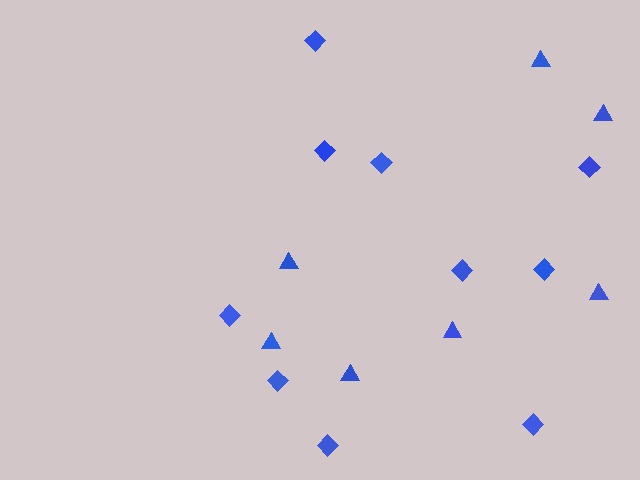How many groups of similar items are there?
There are 2 groups: one group of diamonds (10) and one group of triangles (7).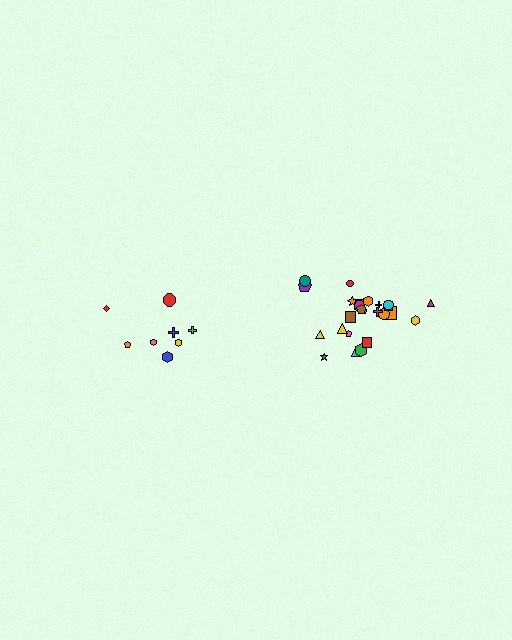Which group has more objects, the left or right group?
The right group.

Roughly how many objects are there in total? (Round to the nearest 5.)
Roughly 35 objects in total.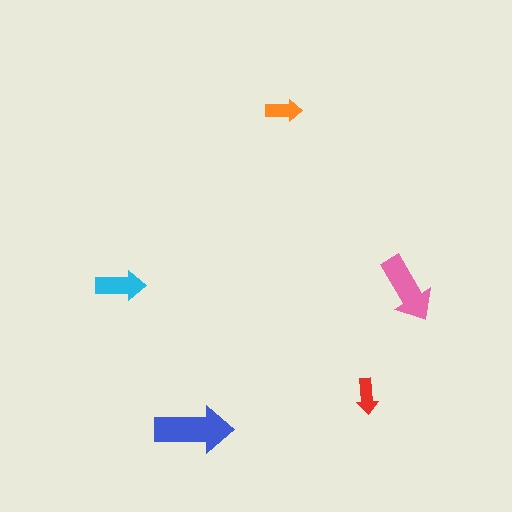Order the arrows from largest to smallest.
the blue one, the pink one, the cyan one, the orange one, the red one.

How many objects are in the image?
There are 5 objects in the image.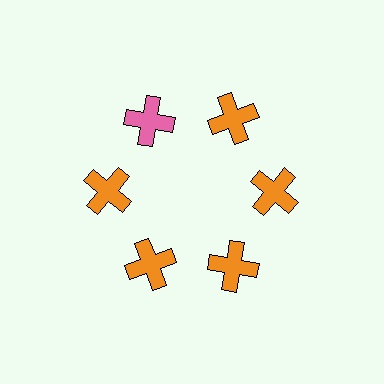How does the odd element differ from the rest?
It has a different color: pink instead of orange.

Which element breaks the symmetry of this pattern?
The pink cross at roughly the 11 o'clock position breaks the symmetry. All other shapes are orange crosses.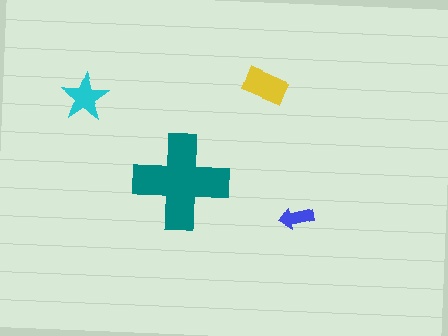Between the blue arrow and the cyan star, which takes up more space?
The cyan star.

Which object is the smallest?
The blue arrow.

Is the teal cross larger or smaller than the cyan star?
Larger.